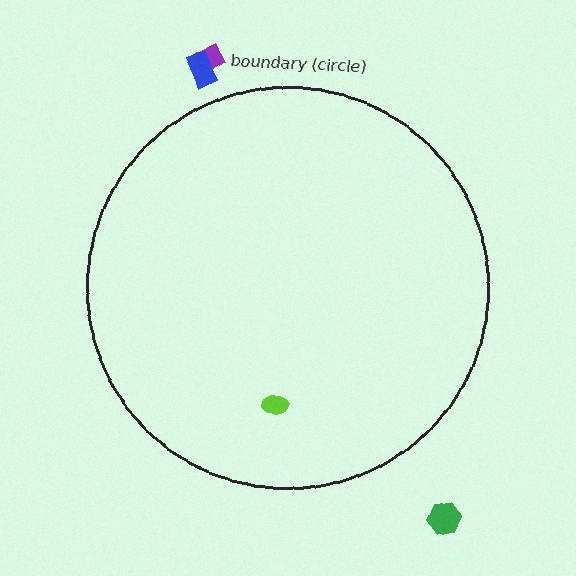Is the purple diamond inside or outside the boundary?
Outside.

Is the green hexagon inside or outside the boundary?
Outside.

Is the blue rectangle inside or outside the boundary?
Outside.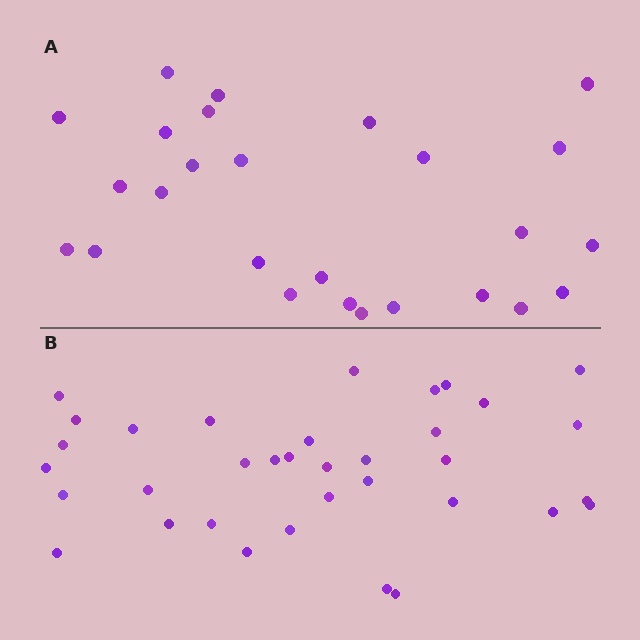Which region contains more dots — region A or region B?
Region B (the bottom region) has more dots.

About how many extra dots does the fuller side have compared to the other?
Region B has roughly 8 or so more dots than region A.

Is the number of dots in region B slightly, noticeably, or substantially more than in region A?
Region B has noticeably more, but not dramatically so. The ratio is roughly 1.3 to 1.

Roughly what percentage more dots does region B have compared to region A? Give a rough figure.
About 35% more.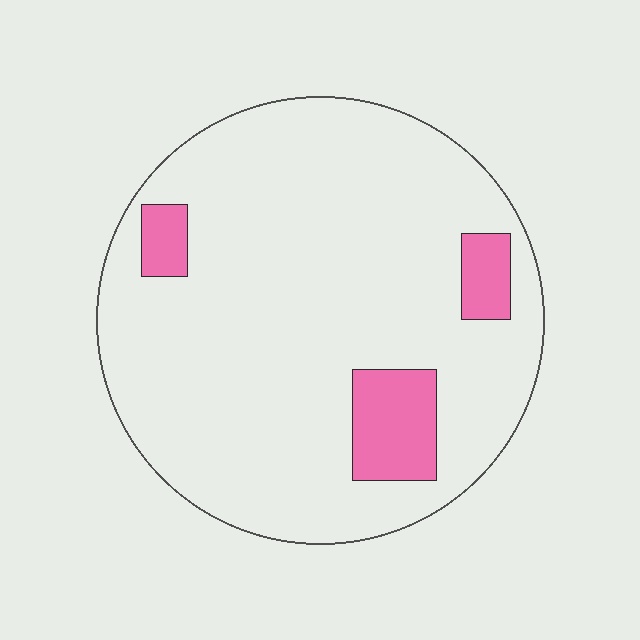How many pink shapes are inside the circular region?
3.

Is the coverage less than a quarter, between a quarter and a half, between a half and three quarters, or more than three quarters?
Less than a quarter.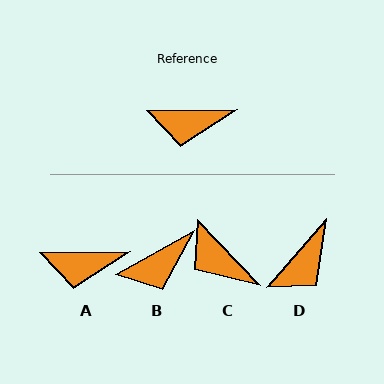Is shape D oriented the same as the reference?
No, it is off by about 49 degrees.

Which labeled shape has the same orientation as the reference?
A.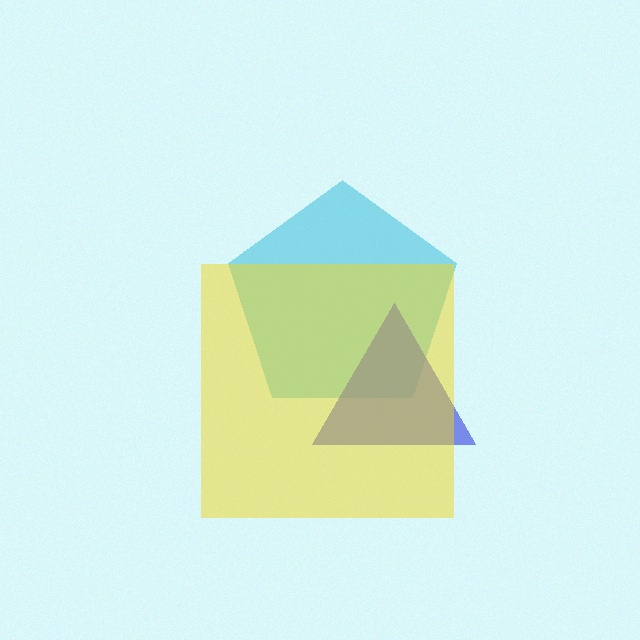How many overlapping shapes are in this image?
There are 3 overlapping shapes in the image.